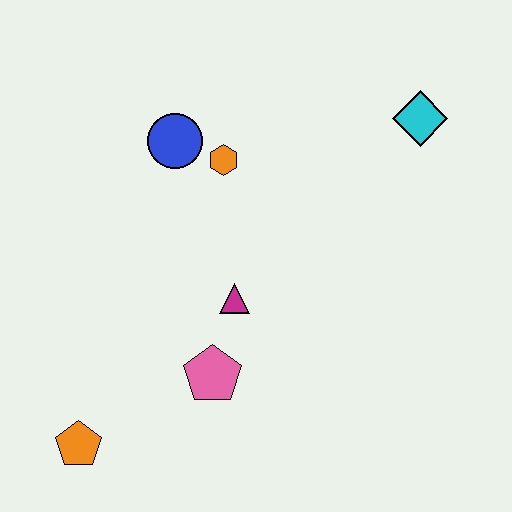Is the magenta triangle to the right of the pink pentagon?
Yes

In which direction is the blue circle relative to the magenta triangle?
The blue circle is above the magenta triangle.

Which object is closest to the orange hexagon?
The blue circle is closest to the orange hexagon.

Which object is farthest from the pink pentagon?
The cyan diamond is farthest from the pink pentagon.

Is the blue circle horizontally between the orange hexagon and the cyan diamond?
No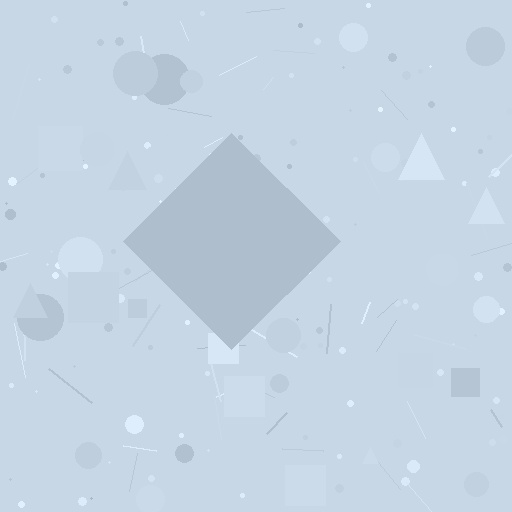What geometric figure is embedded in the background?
A diamond is embedded in the background.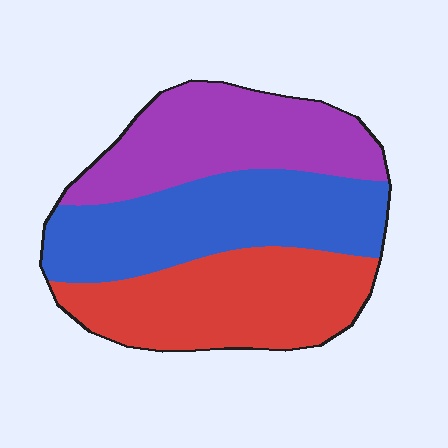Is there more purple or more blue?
Blue.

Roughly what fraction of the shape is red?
Red takes up between a quarter and a half of the shape.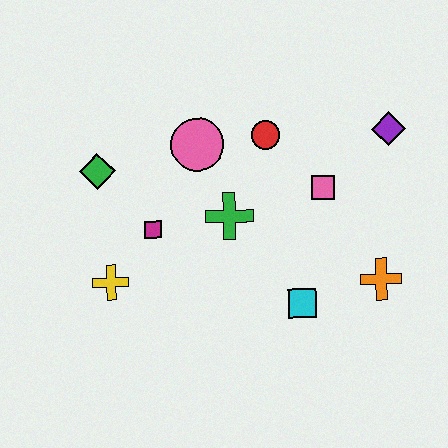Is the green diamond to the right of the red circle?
No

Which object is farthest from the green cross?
The purple diamond is farthest from the green cross.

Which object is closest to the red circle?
The pink circle is closest to the red circle.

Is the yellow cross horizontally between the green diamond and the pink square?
Yes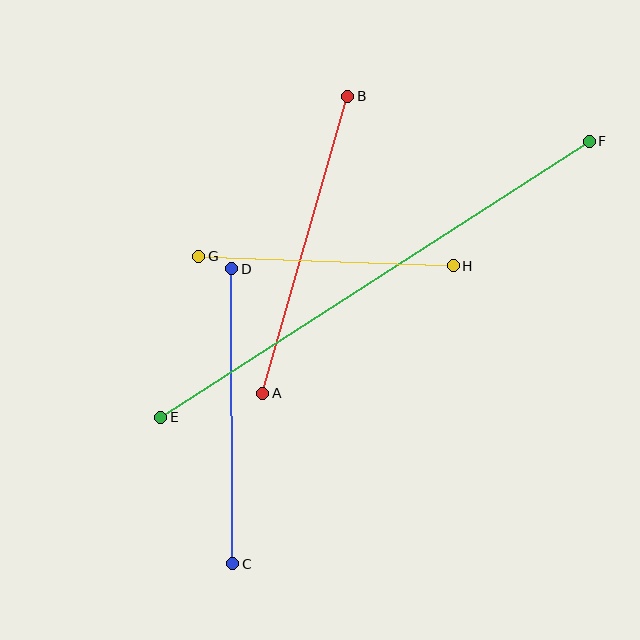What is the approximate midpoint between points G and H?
The midpoint is at approximately (326, 261) pixels.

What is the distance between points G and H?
The distance is approximately 254 pixels.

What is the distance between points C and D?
The distance is approximately 295 pixels.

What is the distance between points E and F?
The distance is approximately 509 pixels.